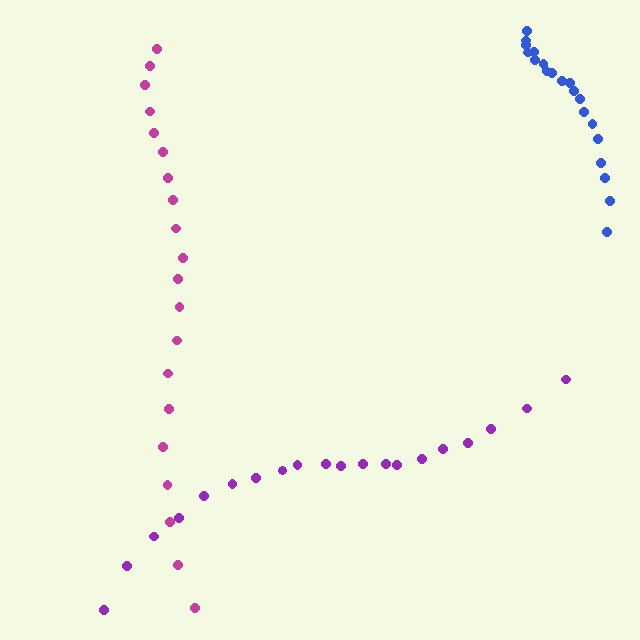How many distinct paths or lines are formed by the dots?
There are 3 distinct paths.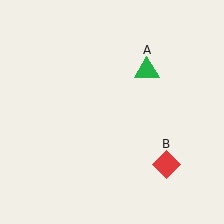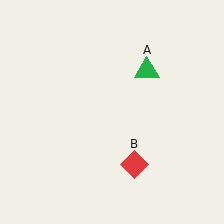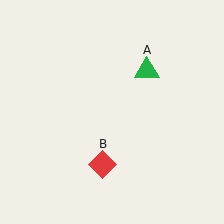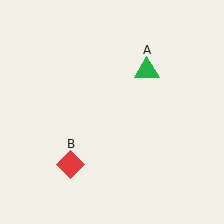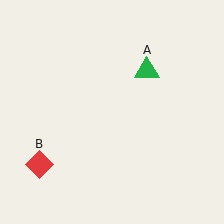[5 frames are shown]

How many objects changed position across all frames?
1 object changed position: red diamond (object B).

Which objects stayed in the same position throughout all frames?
Green triangle (object A) remained stationary.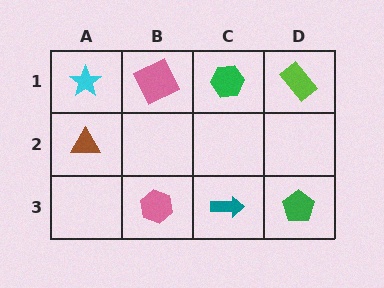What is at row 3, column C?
A teal arrow.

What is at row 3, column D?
A green pentagon.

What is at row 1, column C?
A green hexagon.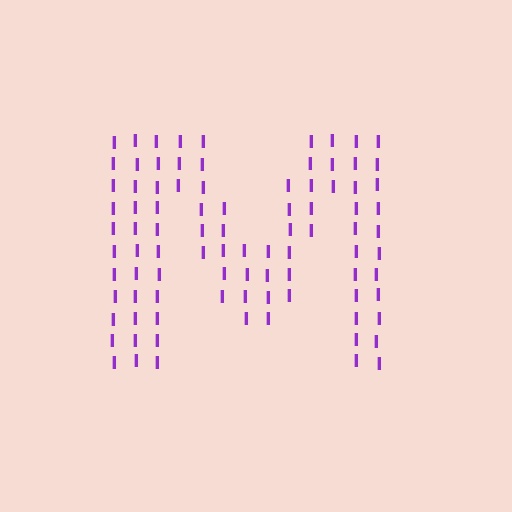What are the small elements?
The small elements are letter I's.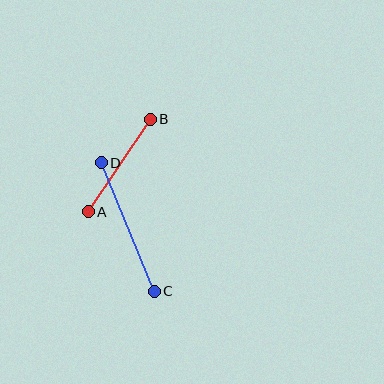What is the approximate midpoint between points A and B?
The midpoint is at approximately (119, 165) pixels.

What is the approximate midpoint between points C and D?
The midpoint is at approximately (128, 227) pixels.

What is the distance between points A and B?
The distance is approximately 111 pixels.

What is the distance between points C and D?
The distance is approximately 139 pixels.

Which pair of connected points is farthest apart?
Points C and D are farthest apart.